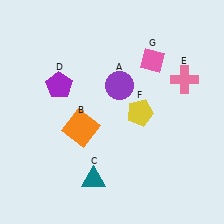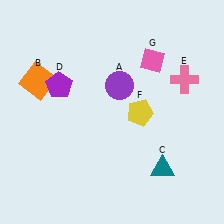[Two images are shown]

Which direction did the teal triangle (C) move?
The teal triangle (C) moved right.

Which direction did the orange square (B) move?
The orange square (B) moved up.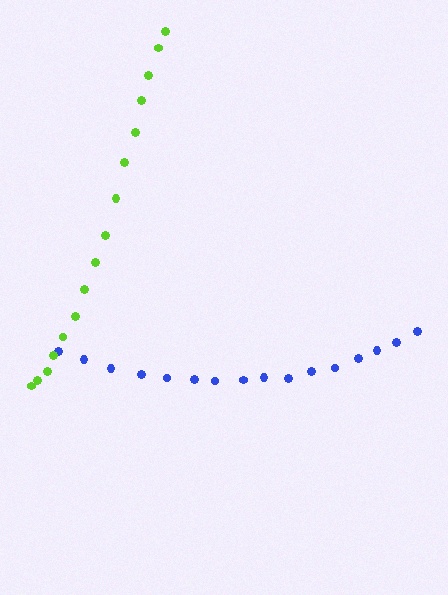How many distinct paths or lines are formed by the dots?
There are 2 distinct paths.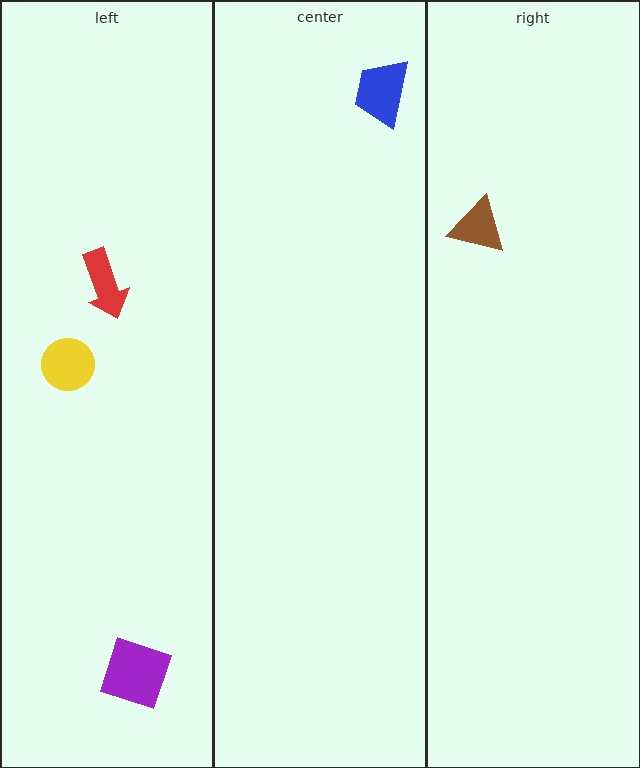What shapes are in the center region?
The blue trapezoid.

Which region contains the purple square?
The left region.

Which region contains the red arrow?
The left region.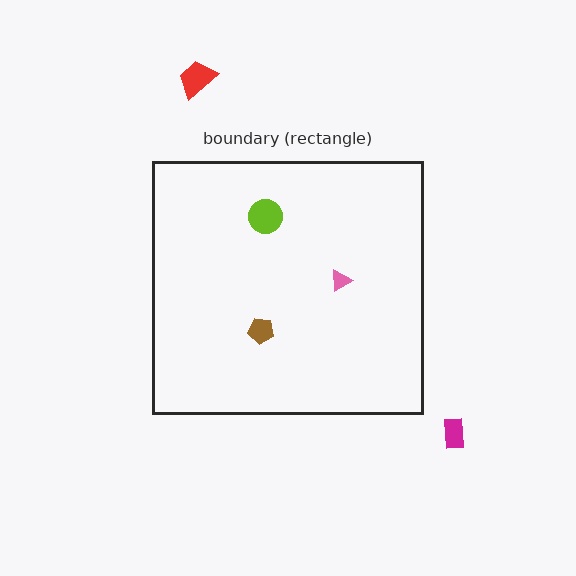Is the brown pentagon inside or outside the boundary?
Inside.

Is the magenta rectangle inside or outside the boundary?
Outside.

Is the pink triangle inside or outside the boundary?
Inside.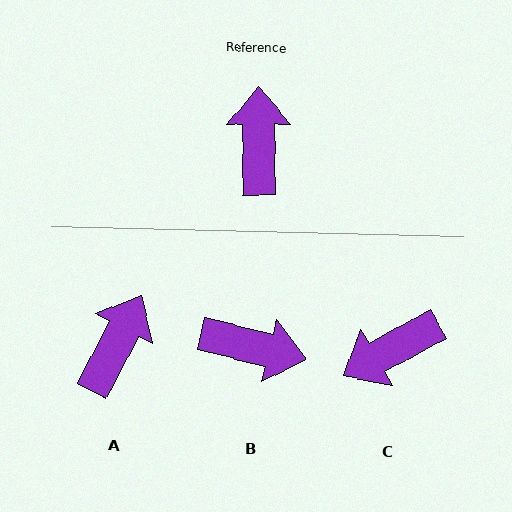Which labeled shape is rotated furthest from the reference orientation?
C, about 118 degrees away.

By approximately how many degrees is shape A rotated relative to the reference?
Approximately 28 degrees clockwise.